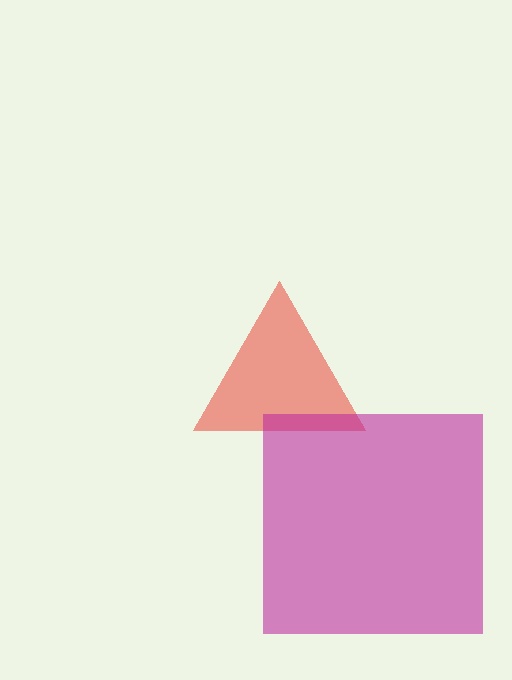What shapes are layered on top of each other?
The layered shapes are: a red triangle, a magenta square.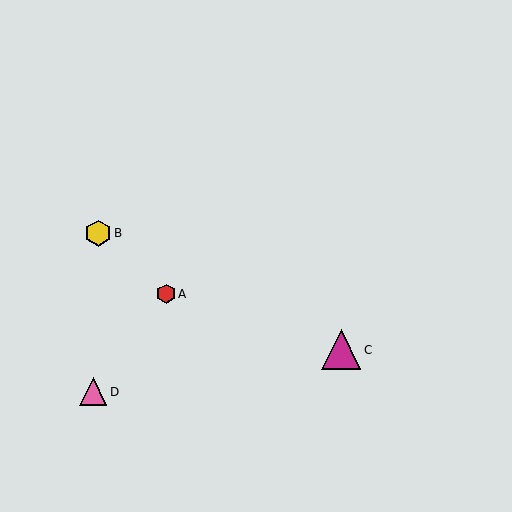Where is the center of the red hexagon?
The center of the red hexagon is at (166, 294).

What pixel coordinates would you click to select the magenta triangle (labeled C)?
Click at (341, 350) to select the magenta triangle C.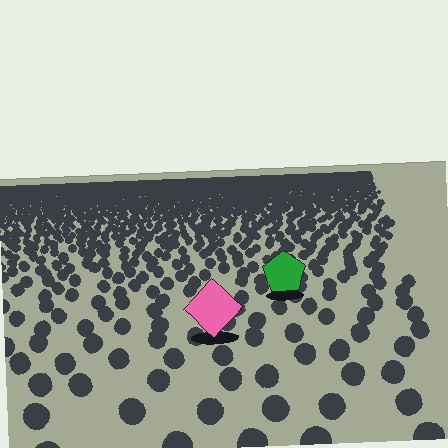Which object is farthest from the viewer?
The green pentagon is farthest from the viewer. It appears smaller and the ground texture around it is denser.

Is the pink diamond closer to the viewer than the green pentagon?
Yes. The pink diamond is closer — you can tell from the texture gradient: the ground texture is coarser near it.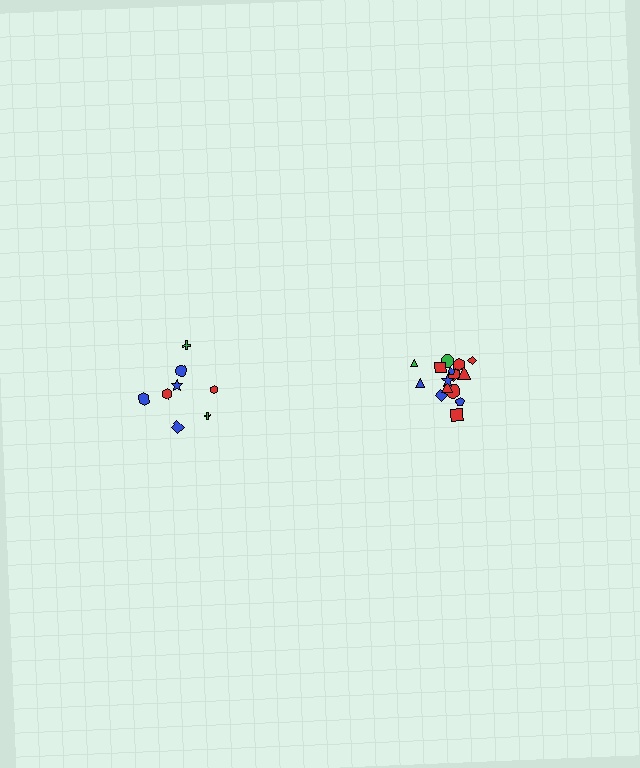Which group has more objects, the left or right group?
The right group.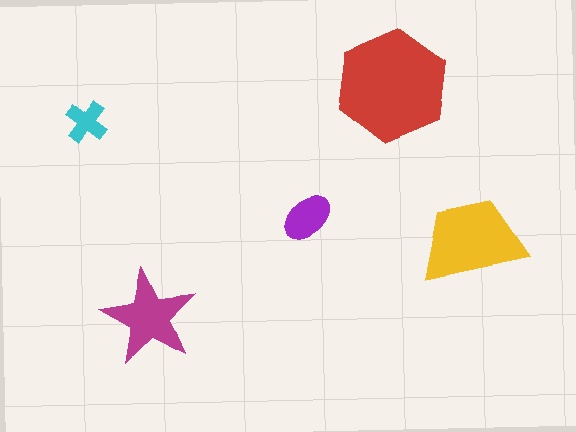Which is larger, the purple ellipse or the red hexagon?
The red hexagon.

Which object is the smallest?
The cyan cross.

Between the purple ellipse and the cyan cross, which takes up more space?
The purple ellipse.